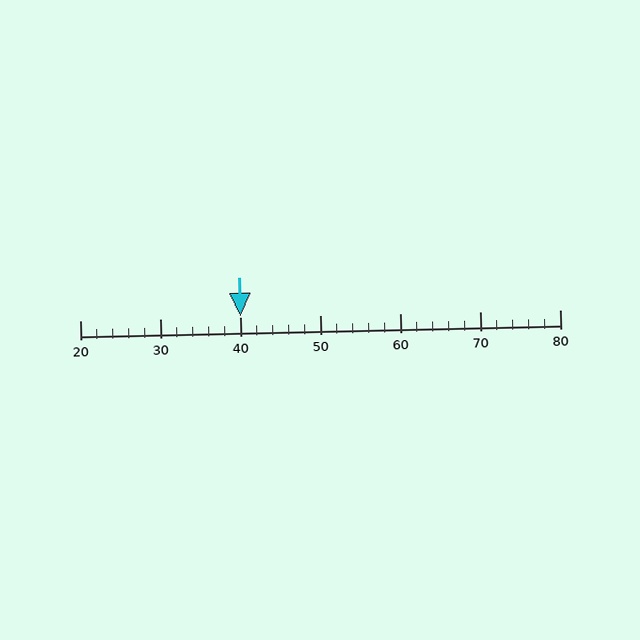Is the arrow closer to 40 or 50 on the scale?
The arrow is closer to 40.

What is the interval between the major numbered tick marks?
The major tick marks are spaced 10 units apart.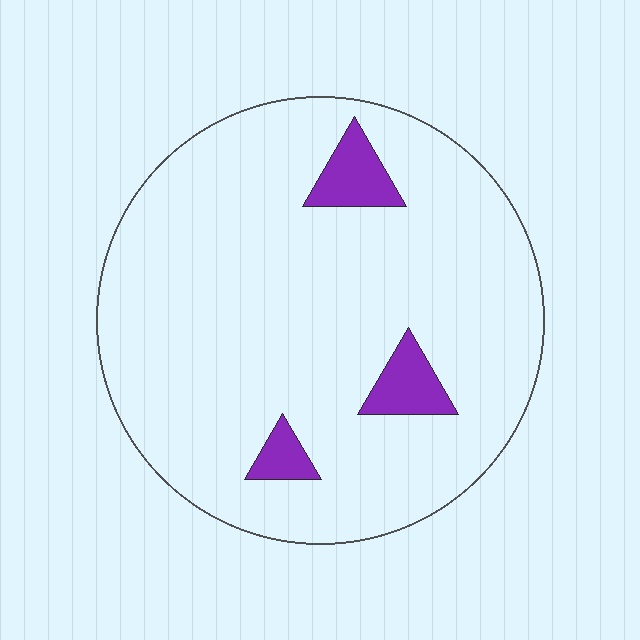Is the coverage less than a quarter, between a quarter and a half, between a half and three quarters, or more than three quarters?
Less than a quarter.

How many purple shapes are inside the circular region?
3.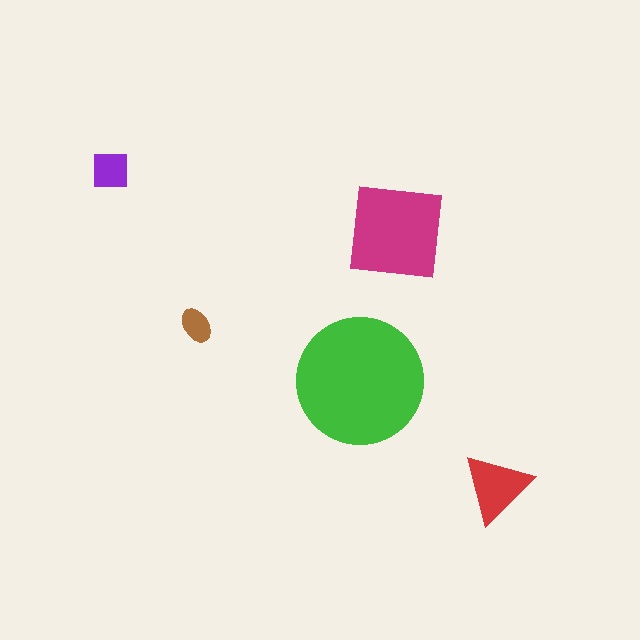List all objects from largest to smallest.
The green circle, the magenta square, the red triangle, the purple square, the brown ellipse.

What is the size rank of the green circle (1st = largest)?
1st.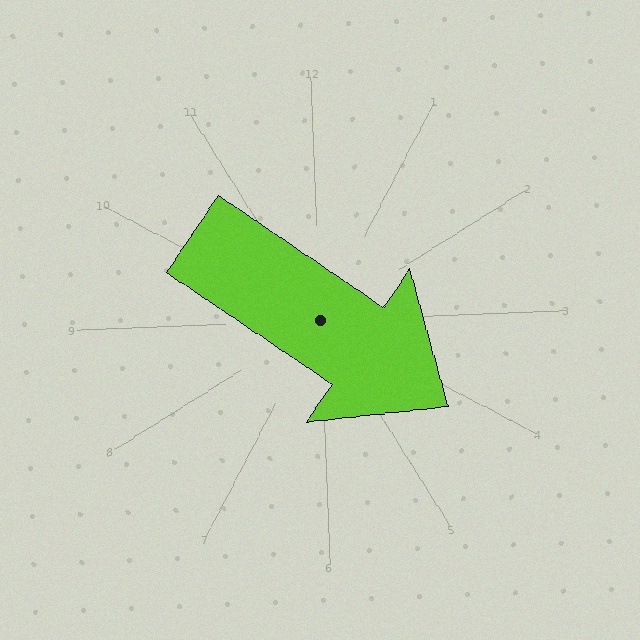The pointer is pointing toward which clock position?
Roughly 4 o'clock.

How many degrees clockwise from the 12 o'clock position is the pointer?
Approximately 126 degrees.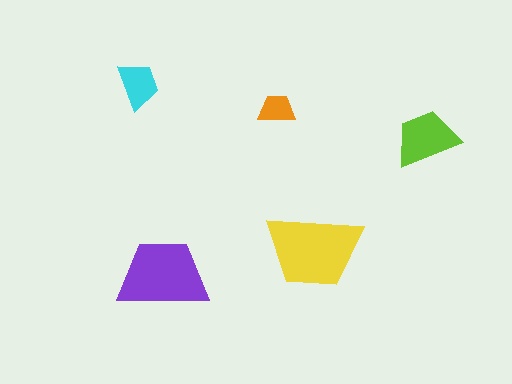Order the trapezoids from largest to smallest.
the yellow one, the purple one, the lime one, the cyan one, the orange one.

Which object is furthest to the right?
The lime trapezoid is rightmost.